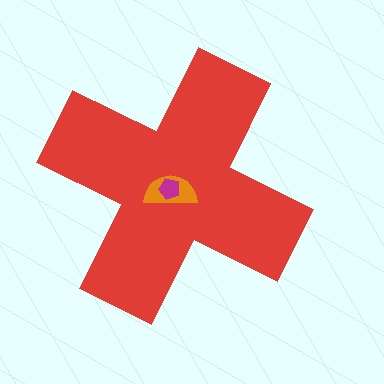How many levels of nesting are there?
3.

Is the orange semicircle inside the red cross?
Yes.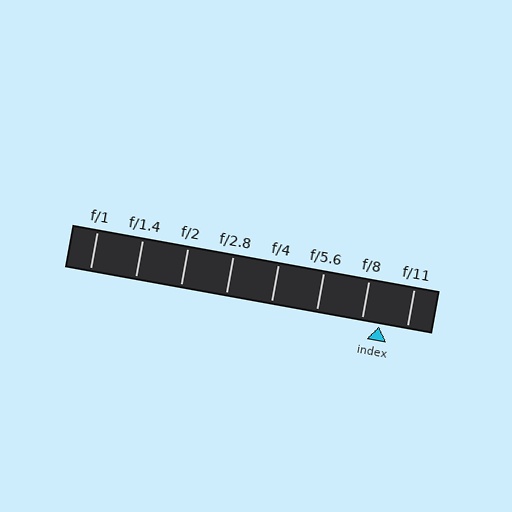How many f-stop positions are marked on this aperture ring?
There are 8 f-stop positions marked.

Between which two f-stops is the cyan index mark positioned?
The index mark is between f/8 and f/11.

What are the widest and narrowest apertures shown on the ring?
The widest aperture shown is f/1 and the narrowest is f/11.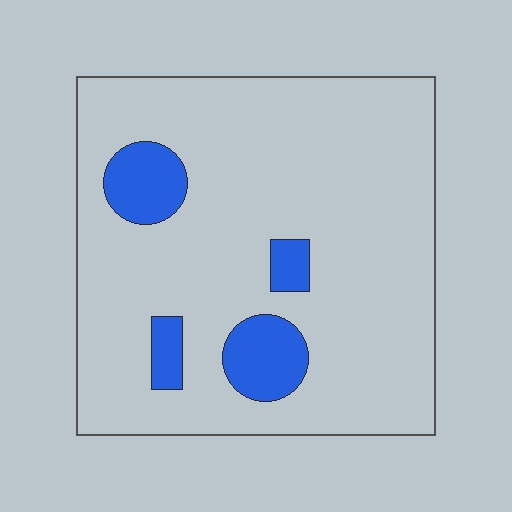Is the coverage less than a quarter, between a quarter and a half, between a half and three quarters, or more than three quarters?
Less than a quarter.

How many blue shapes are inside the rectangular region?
4.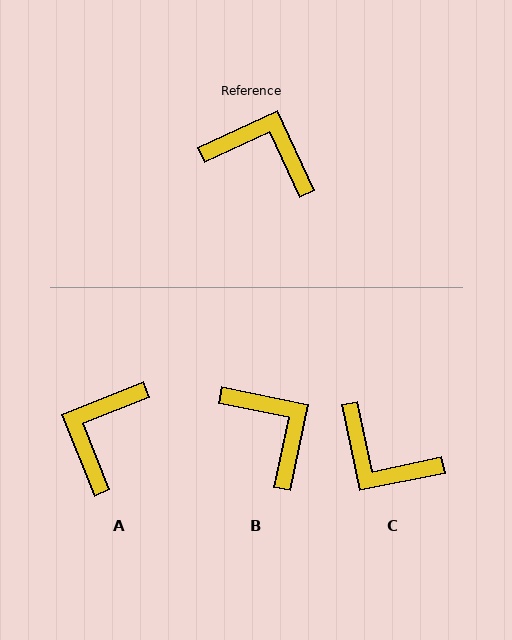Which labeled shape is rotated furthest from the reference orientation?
C, about 167 degrees away.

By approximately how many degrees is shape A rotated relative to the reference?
Approximately 87 degrees counter-clockwise.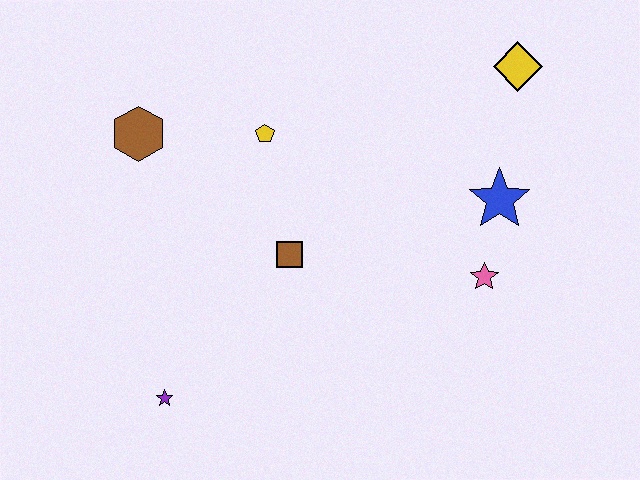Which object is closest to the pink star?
The blue star is closest to the pink star.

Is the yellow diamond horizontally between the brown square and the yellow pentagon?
No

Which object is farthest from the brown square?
The yellow diamond is farthest from the brown square.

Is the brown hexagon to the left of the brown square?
Yes